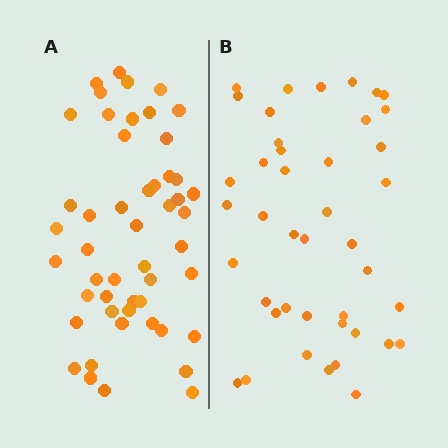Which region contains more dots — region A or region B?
Region A (the left region) has more dots.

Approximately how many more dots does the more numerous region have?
Region A has roughly 8 or so more dots than region B.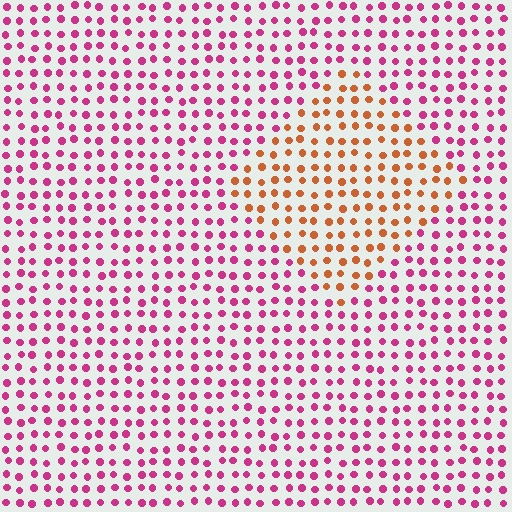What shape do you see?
I see a diamond.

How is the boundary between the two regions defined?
The boundary is defined purely by a slight shift in hue (about 54 degrees). Spacing, size, and orientation are identical on both sides.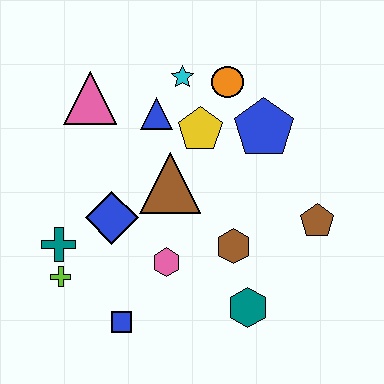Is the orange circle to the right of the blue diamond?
Yes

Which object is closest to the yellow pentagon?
The blue triangle is closest to the yellow pentagon.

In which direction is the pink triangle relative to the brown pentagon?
The pink triangle is to the left of the brown pentagon.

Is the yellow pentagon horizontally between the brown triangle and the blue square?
No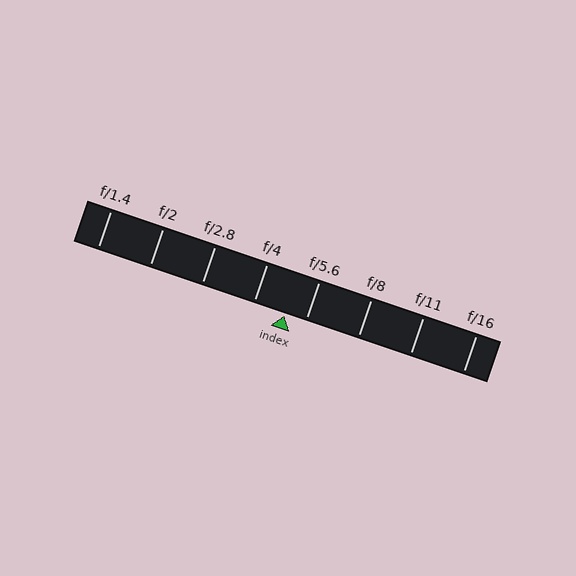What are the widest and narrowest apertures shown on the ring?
The widest aperture shown is f/1.4 and the narrowest is f/16.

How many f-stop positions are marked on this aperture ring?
There are 8 f-stop positions marked.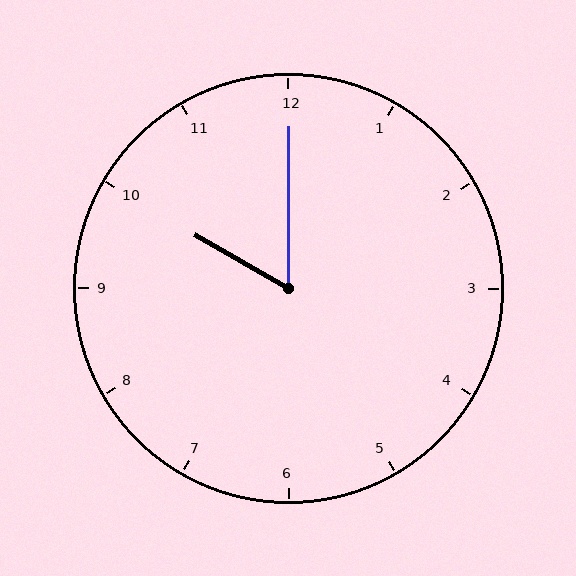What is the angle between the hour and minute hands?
Approximately 60 degrees.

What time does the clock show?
10:00.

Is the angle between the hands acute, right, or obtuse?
It is acute.